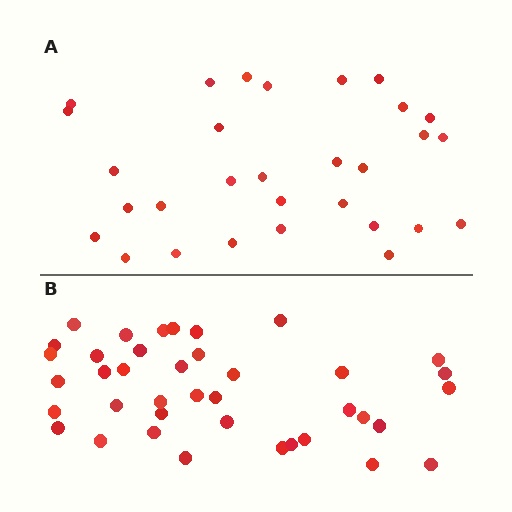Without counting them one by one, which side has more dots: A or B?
Region B (the bottom region) has more dots.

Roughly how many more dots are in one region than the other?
Region B has roughly 8 or so more dots than region A.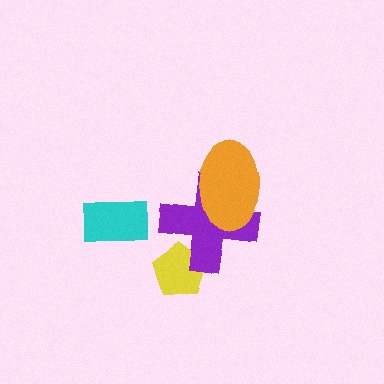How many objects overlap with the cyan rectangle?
0 objects overlap with the cyan rectangle.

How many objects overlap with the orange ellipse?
1 object overlaps with the orange ellipse.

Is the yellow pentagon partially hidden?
Yes, it is partially covered by another shape.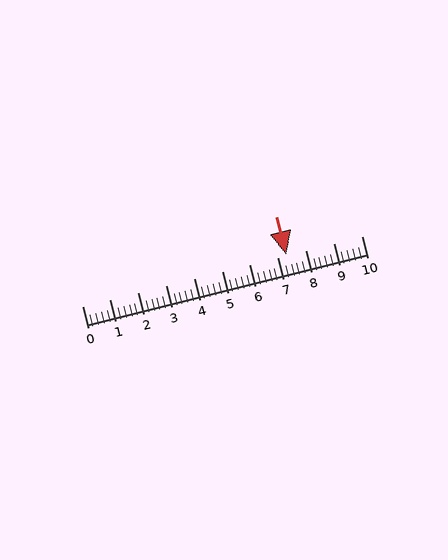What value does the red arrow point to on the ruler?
The red arrow points to approximately 7.3.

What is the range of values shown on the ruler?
The ruler shows values from 0 to 10.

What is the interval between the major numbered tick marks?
The major tick marks are spaced 1 units apart.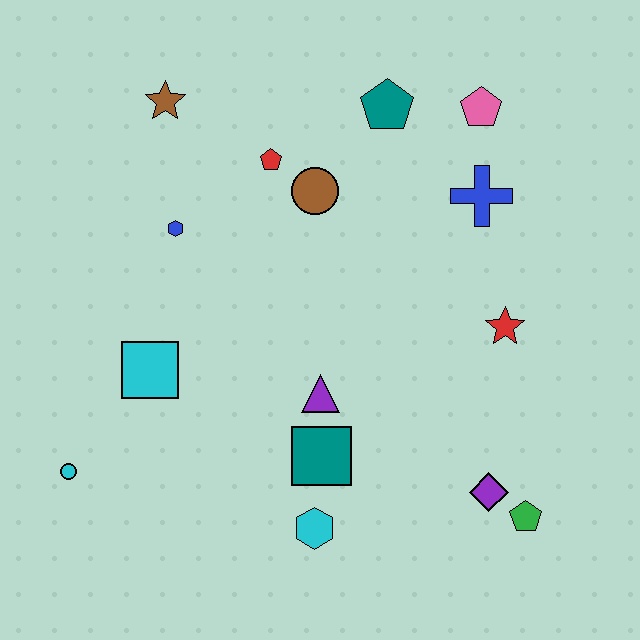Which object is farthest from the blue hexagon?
The green pentagon is farthest from the blue hexagon.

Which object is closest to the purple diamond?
The green pentagon is closest to the purple diamond.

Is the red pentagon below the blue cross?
No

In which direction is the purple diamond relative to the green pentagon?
The purple diamond is to the left of the green pentagon.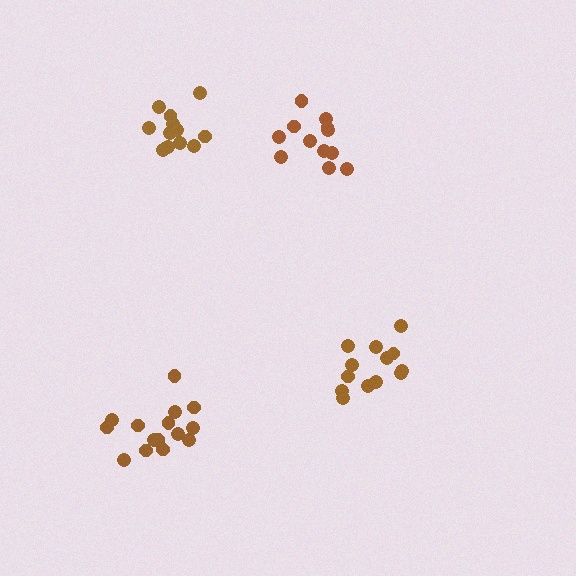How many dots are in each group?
Group 1: 13 dots, Group 2: 12 dots, Group 3: 15 dots, Group 4: 13 dots (53 total).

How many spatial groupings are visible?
There are 4 spatial groupings.